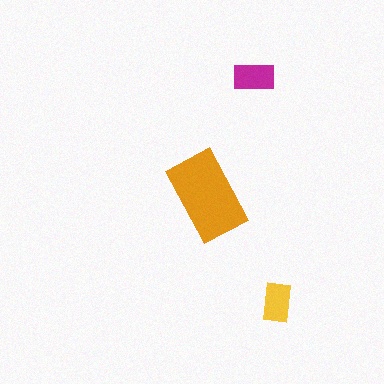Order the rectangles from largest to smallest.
the orange one, the magenta one, the yellow one.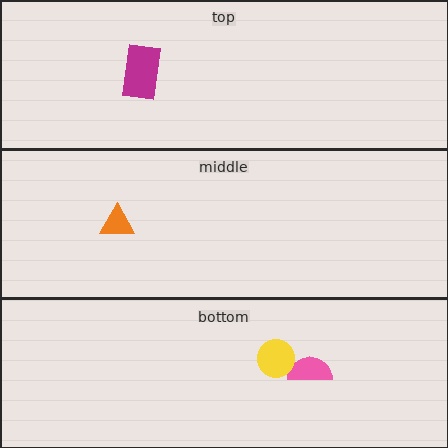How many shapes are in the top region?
1.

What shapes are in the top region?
The magenta rectangle.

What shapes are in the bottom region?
The pink semicircle, the yellow circle.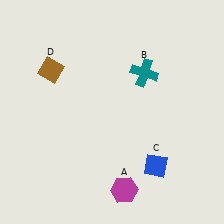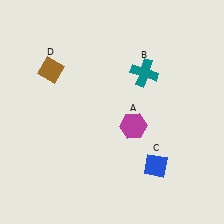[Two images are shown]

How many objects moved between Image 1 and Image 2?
1 object moved between the two images.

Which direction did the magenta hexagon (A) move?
The magenta hexagon (A) moved up.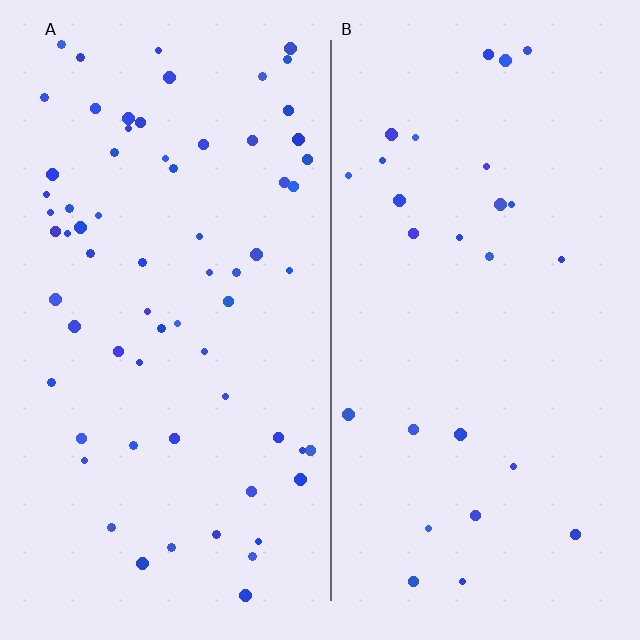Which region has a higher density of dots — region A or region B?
A (the left).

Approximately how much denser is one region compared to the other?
Approximately 2.5× — region A over region B.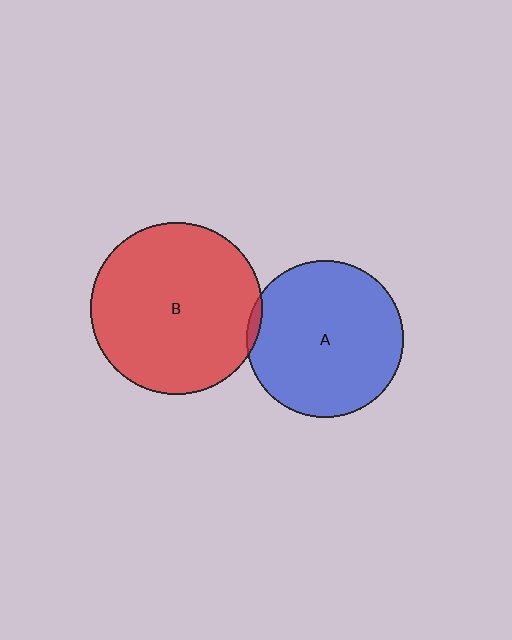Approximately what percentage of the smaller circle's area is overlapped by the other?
Approximately 5%.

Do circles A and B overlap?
Yes.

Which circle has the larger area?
Circle B (red).